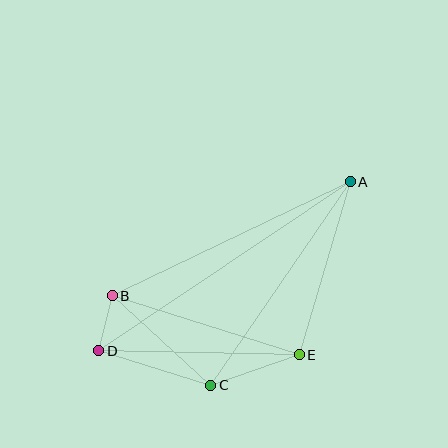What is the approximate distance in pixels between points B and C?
The distance between B and C is approximately 133 pixels.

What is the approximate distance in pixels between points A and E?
The distance between A and E is approximately 180 pixels.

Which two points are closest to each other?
Points B and D are closest to each other.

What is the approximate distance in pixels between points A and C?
The distance between A and C is approximately 247 pixels.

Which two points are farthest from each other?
Points A and D are farthest from each other.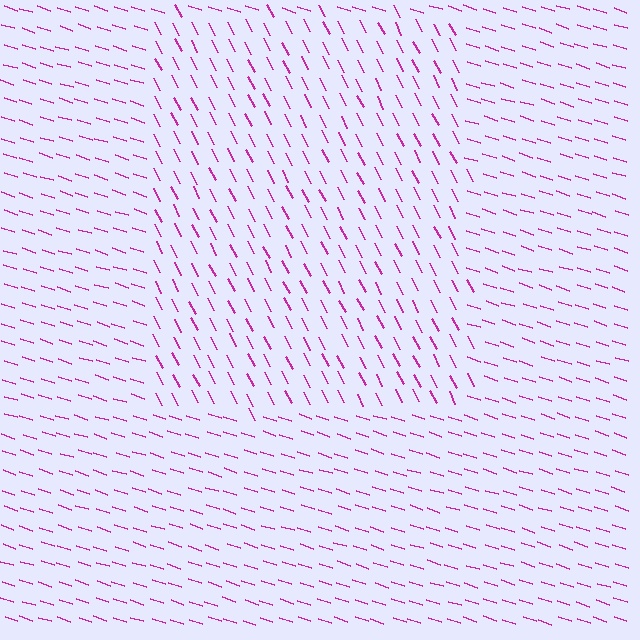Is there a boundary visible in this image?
Yes, there is a texture boundary formed by a change in line orientation.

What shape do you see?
I see a rectangle.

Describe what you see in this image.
The image is filled with small magenta line segments. A rectangle region in the image has lines oriented differently from the surrounding lines, creating a visible texture boundary.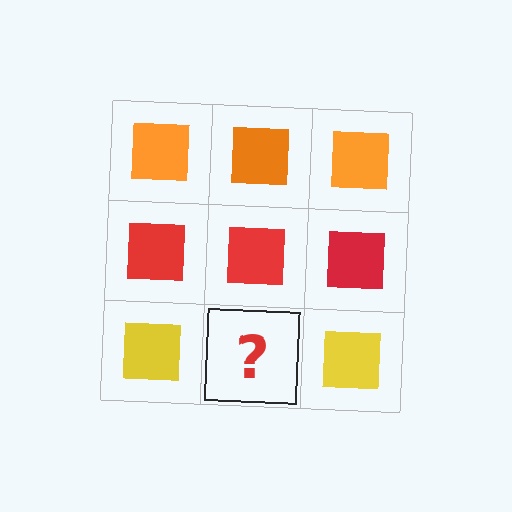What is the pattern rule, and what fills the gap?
The rule is that each row has a consistent color. The gap should be filled with a yellow square.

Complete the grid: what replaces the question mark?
The question mark should be replaced with a yellow square.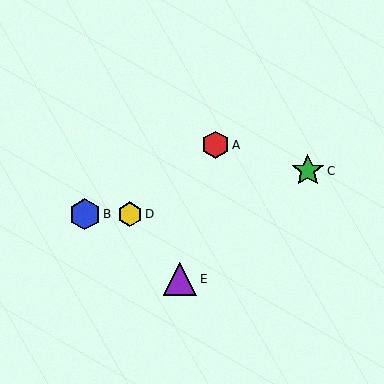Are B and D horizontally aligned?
Yes, both are at y≈214.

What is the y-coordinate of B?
Object B is at y≈214.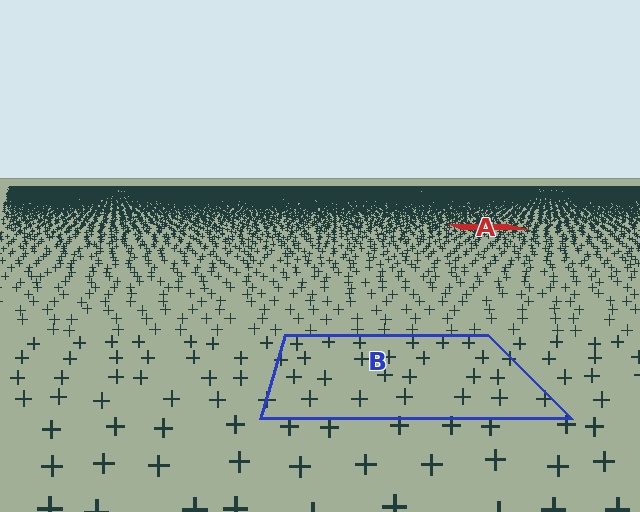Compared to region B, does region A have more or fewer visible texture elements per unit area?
Region A has more texture elements per unit area — they are packed more densely because it is farther away.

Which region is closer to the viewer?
Region B is closer. The texture elements there are larger and more spread out.